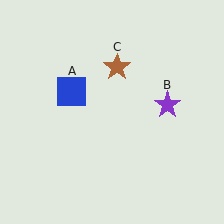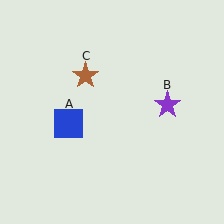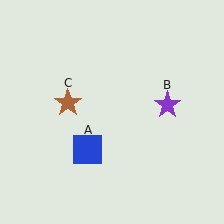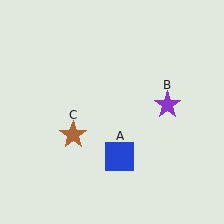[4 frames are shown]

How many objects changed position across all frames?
2 objects changed position: blue square (object A), brown star (object C).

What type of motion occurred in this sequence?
The blue square (object A), brown star (object C) rotated counterclockwise around the center of the scene.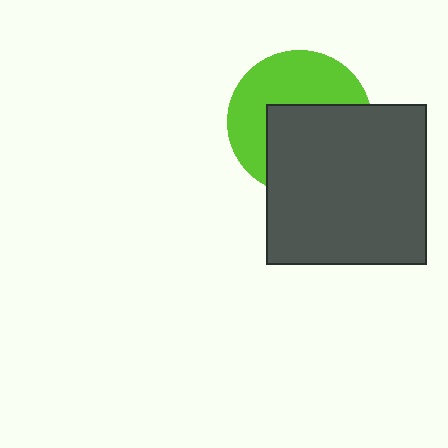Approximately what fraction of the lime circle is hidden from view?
Roughly 51% of the lime circle is hidden behind the dark gray square.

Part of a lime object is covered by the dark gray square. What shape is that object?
It is a circle.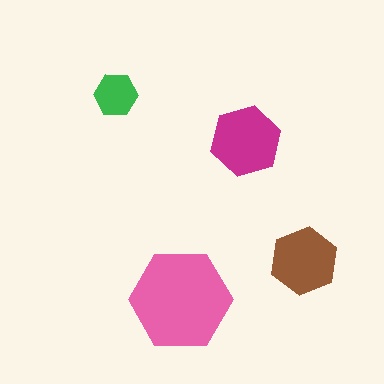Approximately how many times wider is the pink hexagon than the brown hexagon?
About 1.5 times wider.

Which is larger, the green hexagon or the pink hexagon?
The pink one.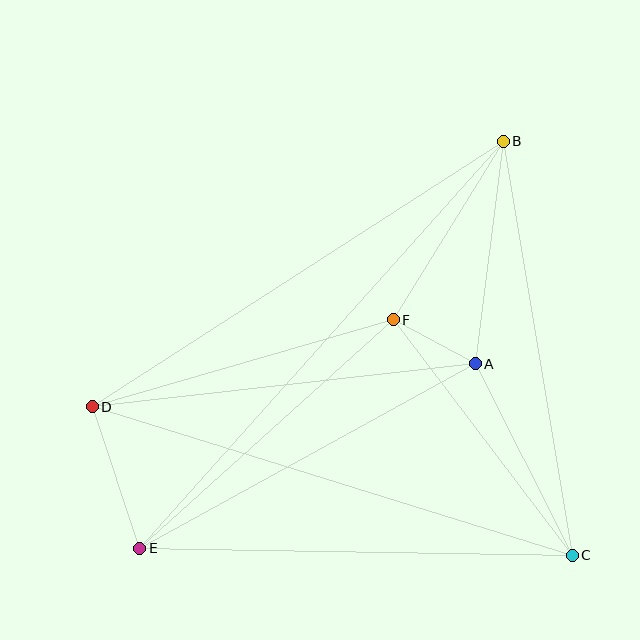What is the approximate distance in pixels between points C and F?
The distance between C and F is approximately 296 pixels.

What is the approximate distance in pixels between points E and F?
The distance between E and F is approximately 341 pixels.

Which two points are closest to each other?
Points A and F are closest to each other.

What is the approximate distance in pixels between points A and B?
The distance between A and B is approximately 224 pixels.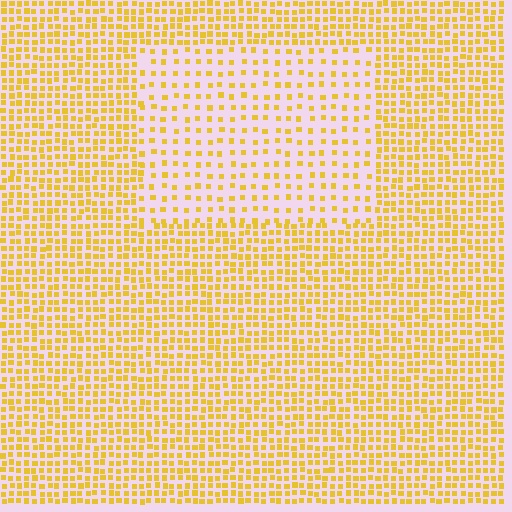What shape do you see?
I see a rectangle.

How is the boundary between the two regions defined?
The boundary is defined by a change in element density (approximately 2.2x ratio). All elements are the same color, size, and shape.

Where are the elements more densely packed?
The elements are more densely packed outside the rectangle boundary.